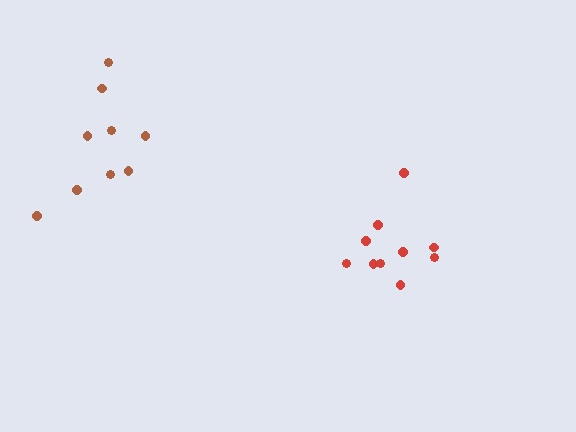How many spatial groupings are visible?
There are 2 spatial groupings.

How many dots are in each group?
Group 1: 9 dots, Group 2: 10 dots (19 total).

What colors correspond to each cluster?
The clusters are colored: brown, red.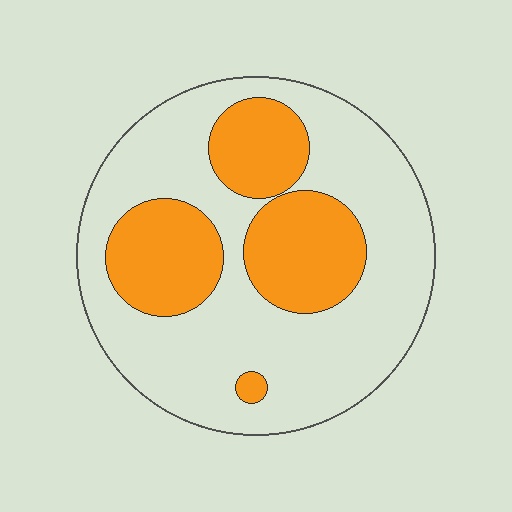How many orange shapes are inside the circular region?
4.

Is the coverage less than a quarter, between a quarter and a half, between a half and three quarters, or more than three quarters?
Between a quarter and a half.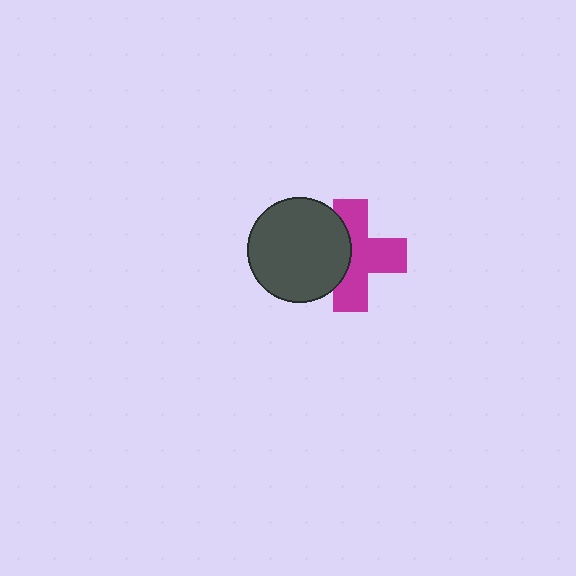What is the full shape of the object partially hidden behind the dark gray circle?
The partially hidden object is a magenta cross.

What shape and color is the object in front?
The object in front is a dark gray circle.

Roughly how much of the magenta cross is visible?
About half of it is visible (roughly 63%).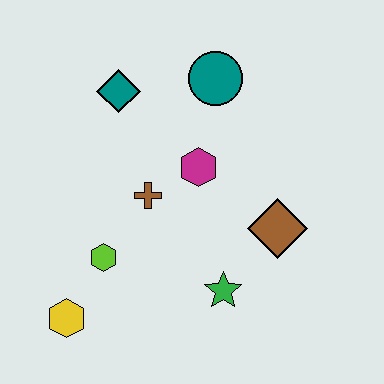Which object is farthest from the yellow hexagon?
The teal circle is farthest from the yellow hexagon.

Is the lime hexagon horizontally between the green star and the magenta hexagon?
No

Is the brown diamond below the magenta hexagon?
Yes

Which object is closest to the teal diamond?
The teal circle is closest to the teal diamond.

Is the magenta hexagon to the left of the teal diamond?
No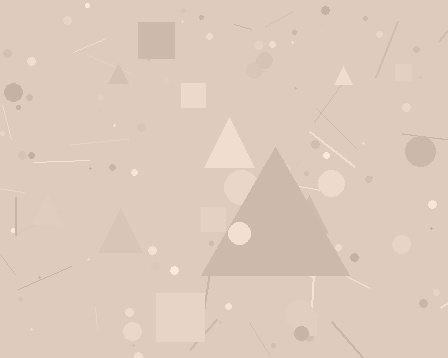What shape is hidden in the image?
A triangle is hidden in the image.